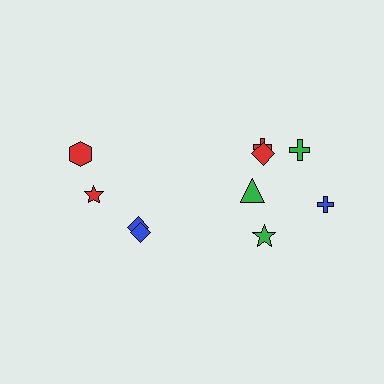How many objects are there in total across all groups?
There are 10 objects.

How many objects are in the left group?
There are 4 objects.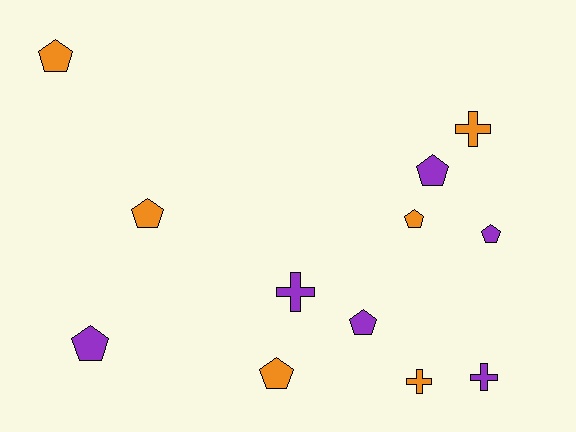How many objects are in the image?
There are 12 objects.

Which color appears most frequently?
Purple, with 6 objects.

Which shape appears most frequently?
Pentagon, with 8 objects.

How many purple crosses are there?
There are 2 purple crosses.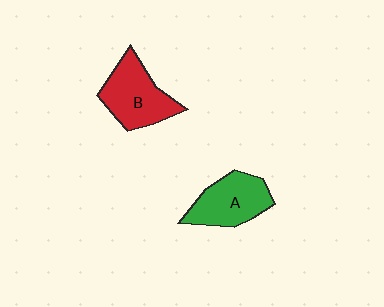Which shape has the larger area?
Shape B (red).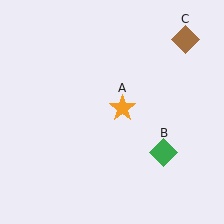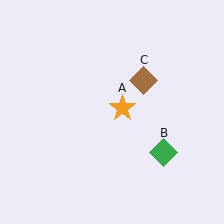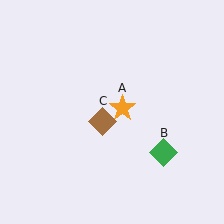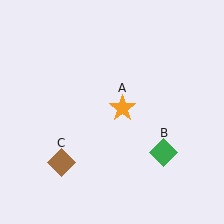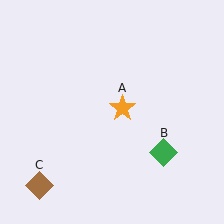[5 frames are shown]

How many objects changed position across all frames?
1 object changed position: brown diamond (object C).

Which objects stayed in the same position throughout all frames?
Orange star (object A) and green diamond (object B) remained stationary.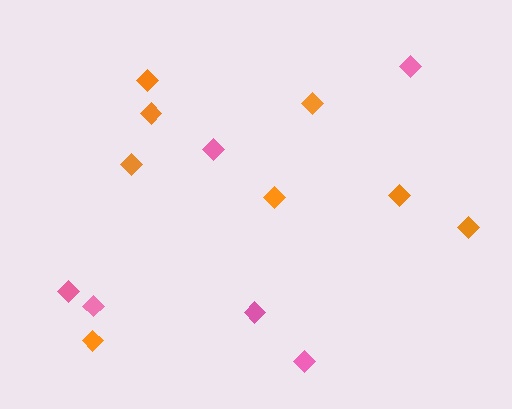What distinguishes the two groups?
There are 2 groups: one group of orange diamonds (8) and one group of pink diamonds (6).